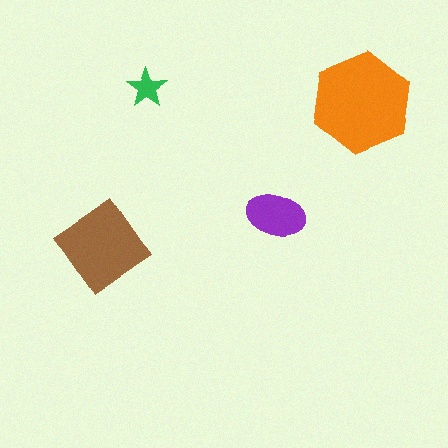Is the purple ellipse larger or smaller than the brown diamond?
Smaller.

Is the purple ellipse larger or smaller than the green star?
Larger.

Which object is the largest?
The orange hexagon.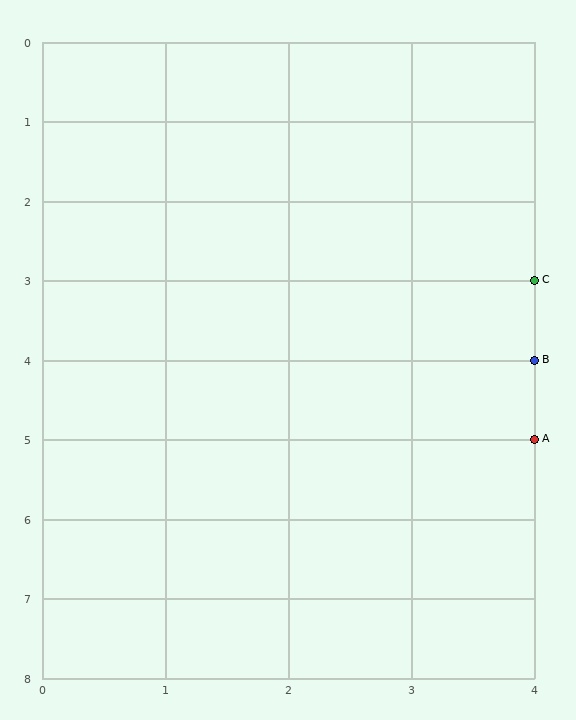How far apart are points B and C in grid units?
Points B and C are 1 row apart.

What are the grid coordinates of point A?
Point A is at grid coordinates (4, 5).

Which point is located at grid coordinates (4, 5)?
Point A is at (4, 5).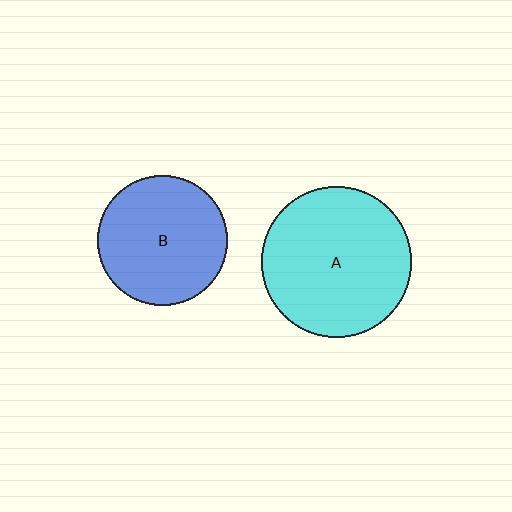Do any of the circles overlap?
No, none of the circles overlap.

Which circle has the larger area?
Circle A (cyan).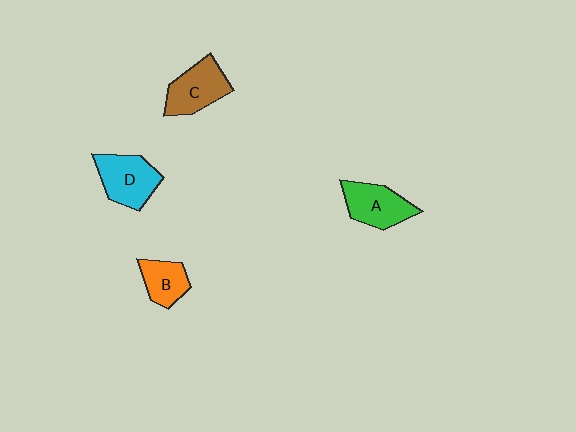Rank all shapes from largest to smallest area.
From largest to smallest: D (cyan), C (brown), A (green), B (orange).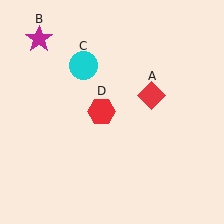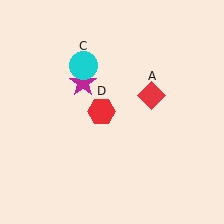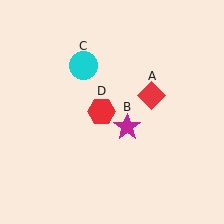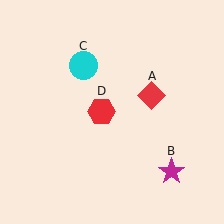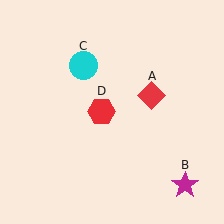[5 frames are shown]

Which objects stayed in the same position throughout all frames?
Red diamond (object A) and cyan circle (object C) and red hexagon (object D) remained stationary.